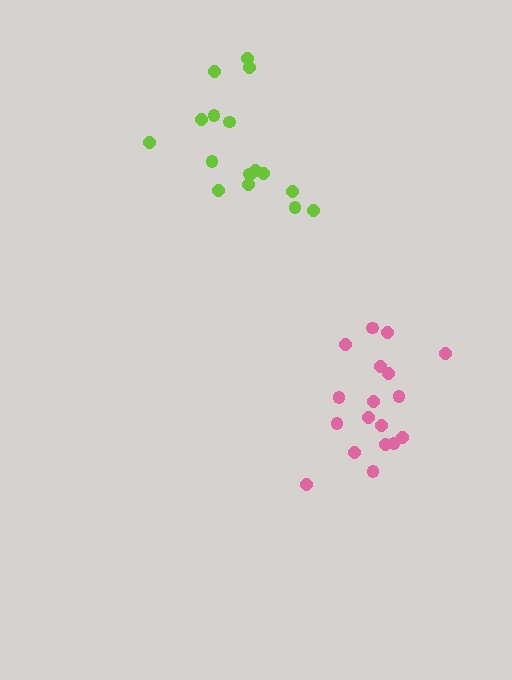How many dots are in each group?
Group 1: 17 dots, Group 2: 18 dots (35 total).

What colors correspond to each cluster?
The clusters are colored: lime, pink.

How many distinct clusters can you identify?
There are 2 distinct clusters.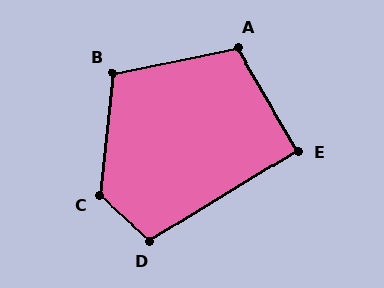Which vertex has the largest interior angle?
C, at approximately 126 degrees.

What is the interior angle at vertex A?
Approximately 109 degrees (obtuse).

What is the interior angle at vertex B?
Approximately 108 degrees (obtuse).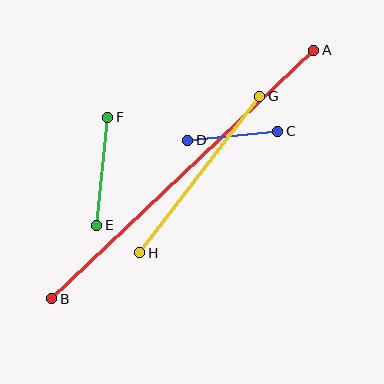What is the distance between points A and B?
The distance is approximately 362 pixels.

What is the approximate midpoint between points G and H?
The midpoint is at approximately (200, 174) pixels.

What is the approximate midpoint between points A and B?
The midpoint is at approximately (183, 175) pixels.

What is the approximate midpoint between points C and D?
The midpoint is at approximately (233, 136) pixels.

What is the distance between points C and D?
The distance is approximately 91 pixels.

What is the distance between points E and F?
The distance is approximately 108 pixels.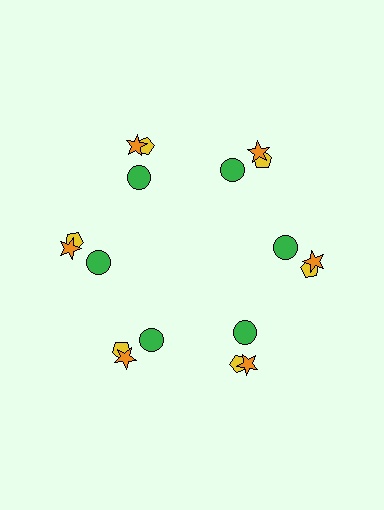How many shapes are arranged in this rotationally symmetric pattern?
There are 18 shapes, arranged in 6 groups of 3.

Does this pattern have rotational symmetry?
Yes, this pattern has 6-fold rotational symmetry. It looks the same after rotating 60 degrees around the center.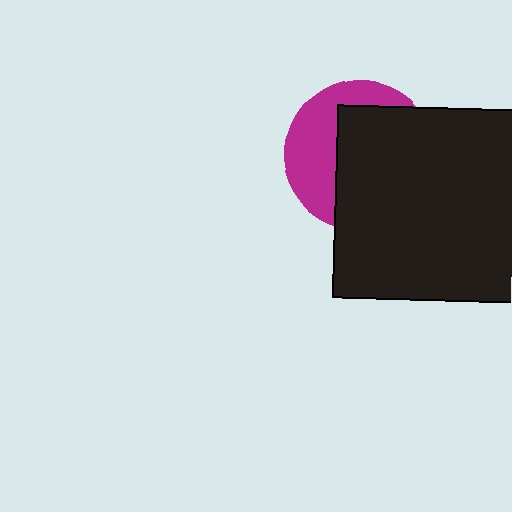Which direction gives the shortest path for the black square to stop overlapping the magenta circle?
Moving right gives the shortest separation.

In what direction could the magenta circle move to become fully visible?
The magenta circle could move left. That would shift it out from behind the black square entirely.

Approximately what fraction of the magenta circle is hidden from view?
Roughly 61% of the magenta circle is hidden behind the black square.